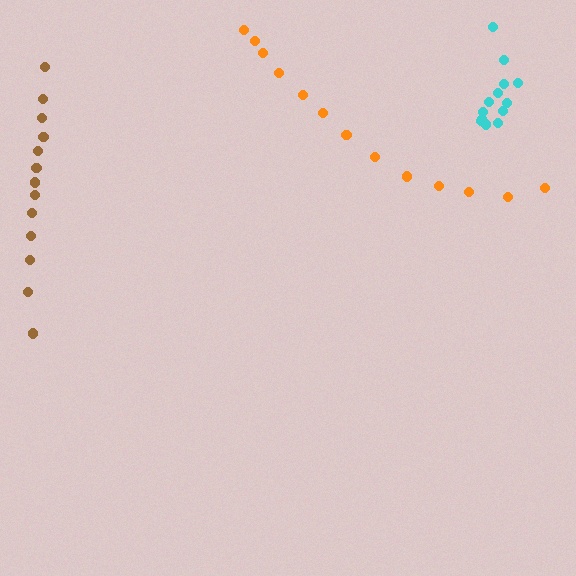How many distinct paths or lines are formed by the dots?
There are 3 distinct paths.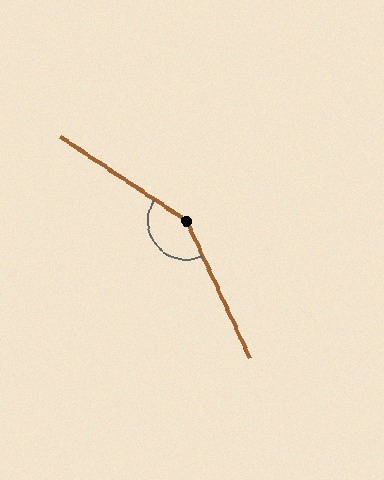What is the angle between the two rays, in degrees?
Approximately 148 degrees.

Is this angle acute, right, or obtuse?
It is obtuse.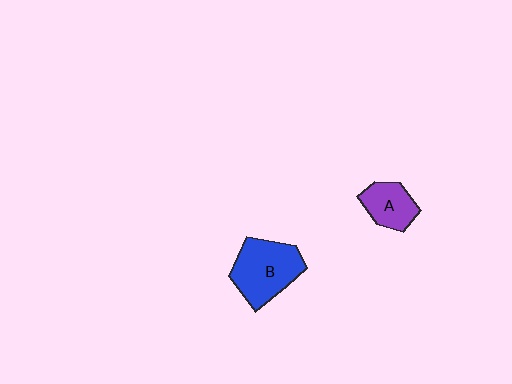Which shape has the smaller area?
Shape A (purple).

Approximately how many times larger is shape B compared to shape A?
Approximately 1.7 times.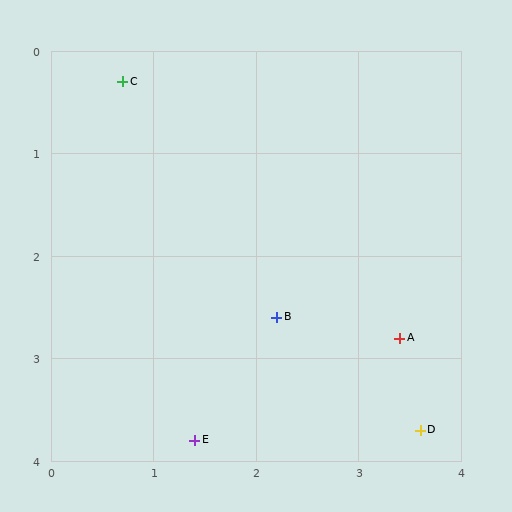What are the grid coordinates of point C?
Point C is at approximately (0.7, 0.3).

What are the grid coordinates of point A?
Point A is at approximately (3.4, 2.8).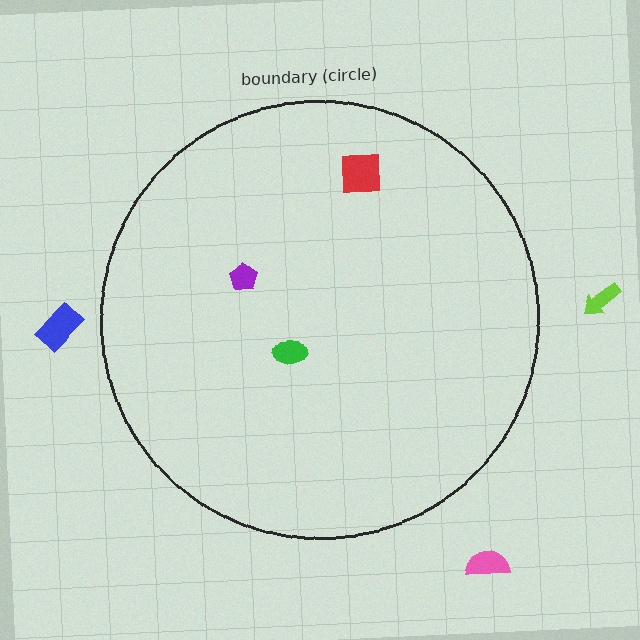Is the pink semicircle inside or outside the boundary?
Outside.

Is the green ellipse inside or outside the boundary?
Inside.